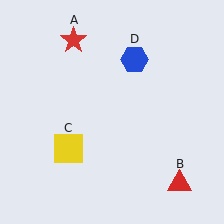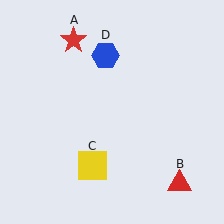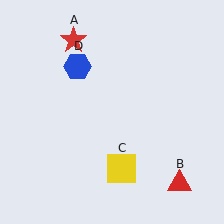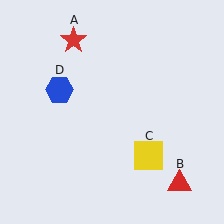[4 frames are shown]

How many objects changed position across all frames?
2 objects changed position: yellow square (object C), blue hexagon (object D).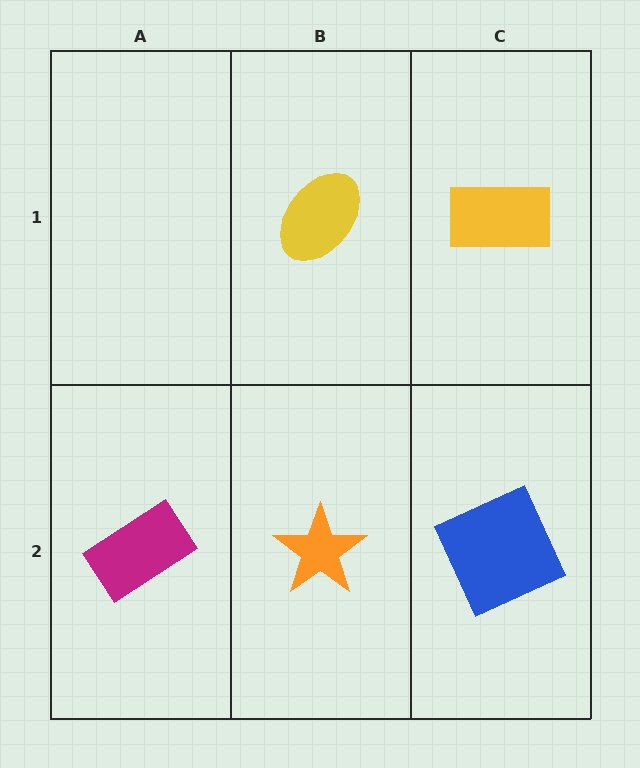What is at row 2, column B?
An orange star.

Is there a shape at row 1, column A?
No, that cell is empty.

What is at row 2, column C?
A blue square.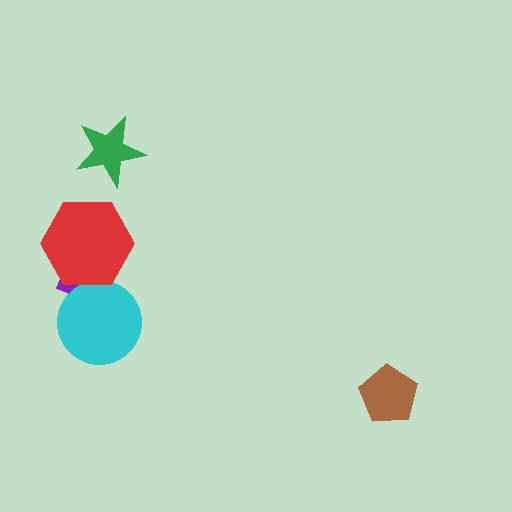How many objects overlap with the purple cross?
2 objects overlap with the purple cross.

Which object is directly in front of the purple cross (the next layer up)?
The cyan circle is directly in front of the purple cross.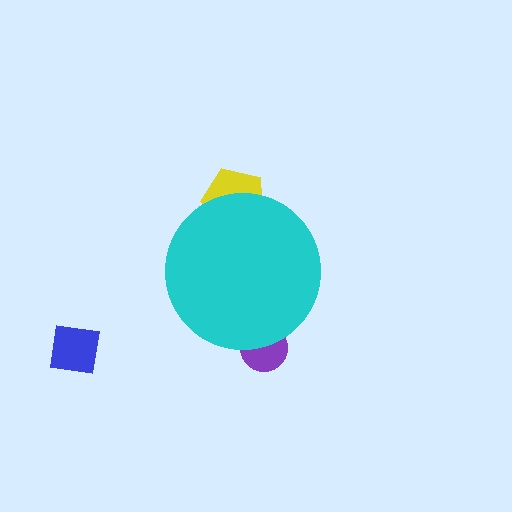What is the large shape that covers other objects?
A cyan circle.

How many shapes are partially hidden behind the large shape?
2 shapes are partially hidden.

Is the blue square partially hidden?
No, the blue square is fully visible.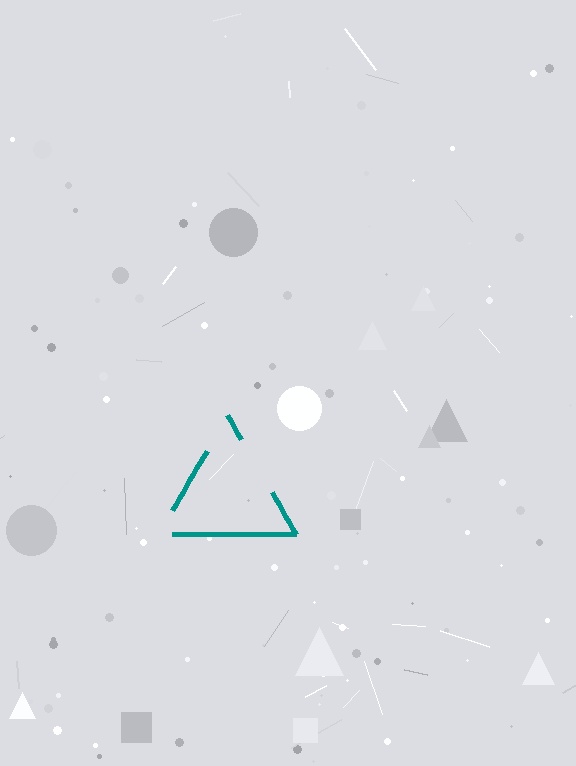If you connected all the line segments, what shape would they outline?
They would outline a triangle.